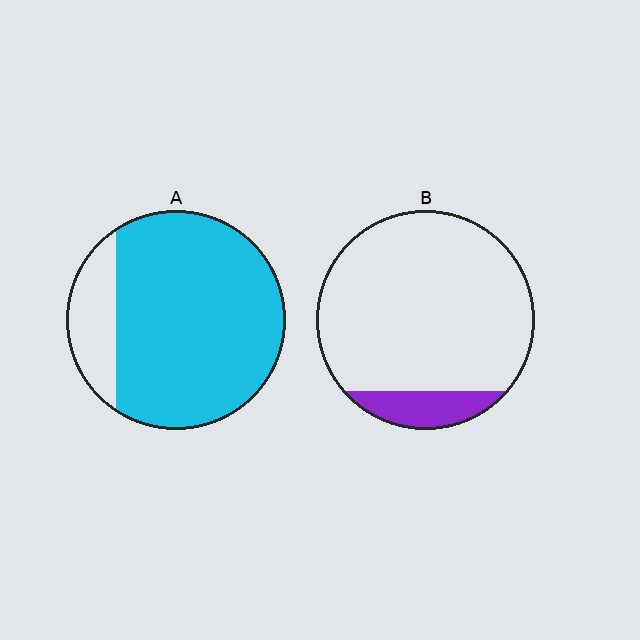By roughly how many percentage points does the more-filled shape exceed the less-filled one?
By roughly 70 percentage points (A over B).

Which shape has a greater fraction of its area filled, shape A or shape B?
Shape A.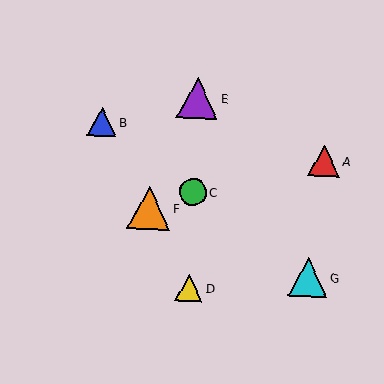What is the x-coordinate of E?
Object E is at x≈197.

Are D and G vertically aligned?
No, D is at x≈189 and G is at x≈308.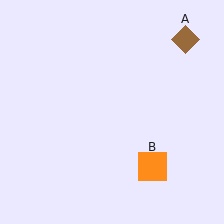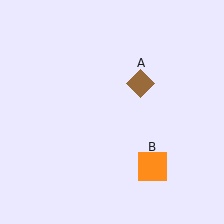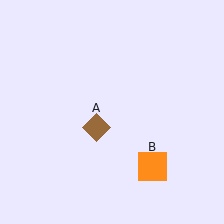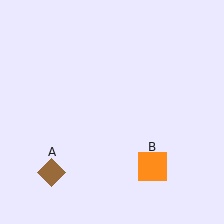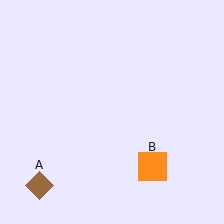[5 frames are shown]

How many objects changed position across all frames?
1 object changed position: brown diamond (object A).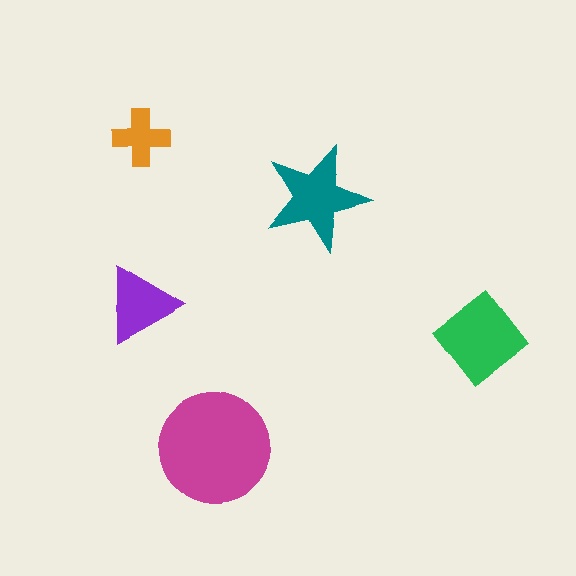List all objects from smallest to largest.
The orange cross, the purple triangle, the teal star, the green diamond, the magenta circle.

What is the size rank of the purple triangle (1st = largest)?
4th.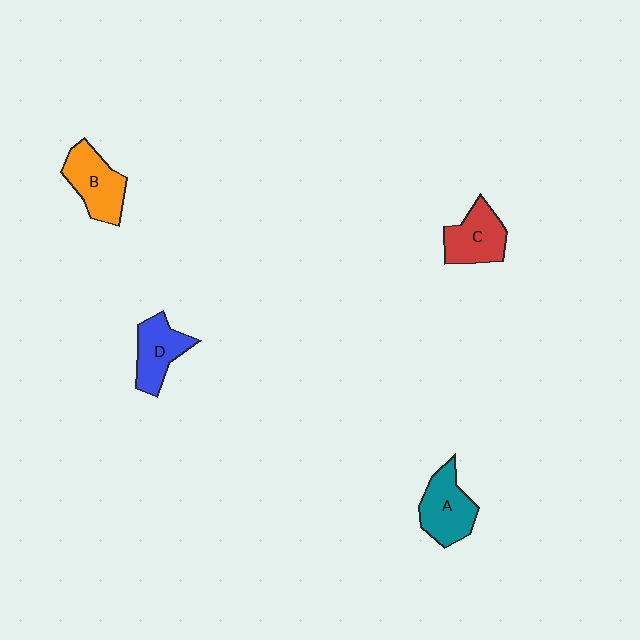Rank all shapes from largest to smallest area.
From largest to smallest: A (teal), B (orange), C (red), D (blue).